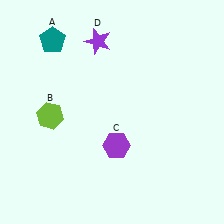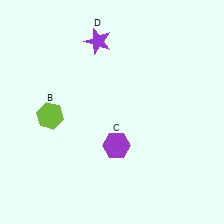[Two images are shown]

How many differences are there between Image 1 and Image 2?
There is 1 difference between the two images.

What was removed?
The teal pentagon (A) was removed in Image 2.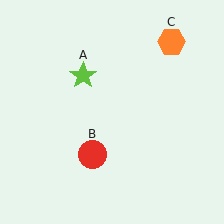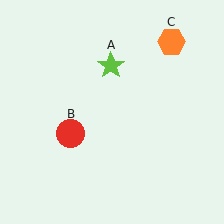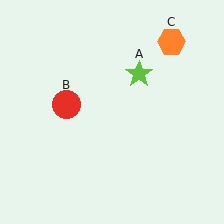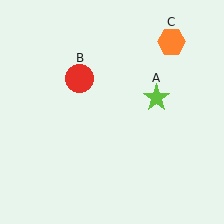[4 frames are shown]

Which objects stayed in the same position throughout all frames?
Orange hexagon (object C) remained stationary.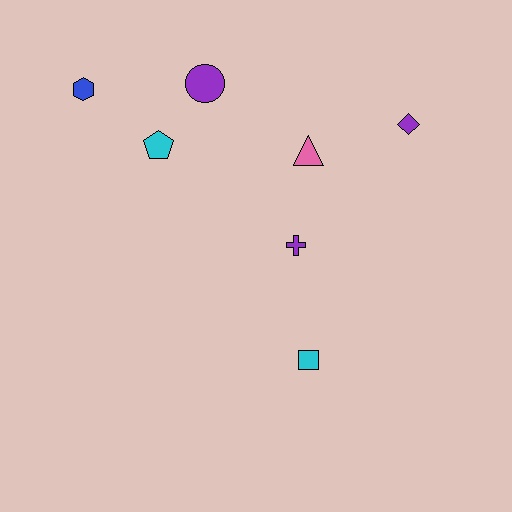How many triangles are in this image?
There is 1 triangle.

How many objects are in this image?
There are 7 objects.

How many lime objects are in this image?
There are no lime objects.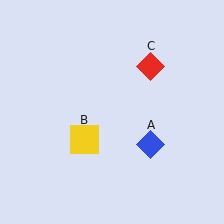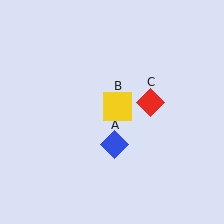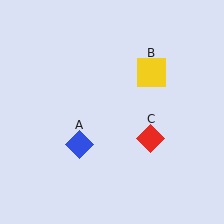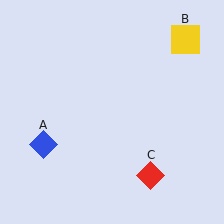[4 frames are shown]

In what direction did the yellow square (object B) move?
The yellow square (object B) moved up and to the right.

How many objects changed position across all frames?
3 objects changed position: blue diamond (object A), yellow square (object B), red diamond (object C).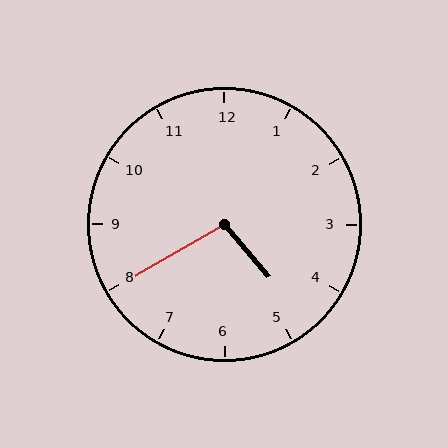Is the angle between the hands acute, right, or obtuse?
It is obtuse.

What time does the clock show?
4:40.